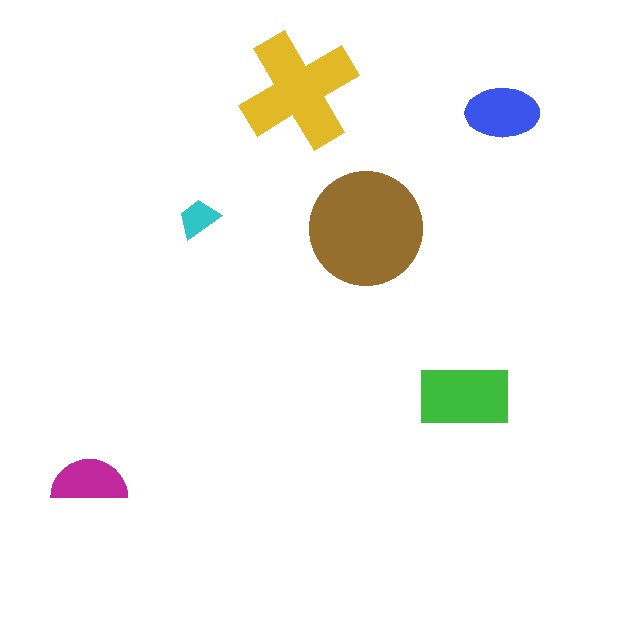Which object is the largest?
The brown circle.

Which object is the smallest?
The cyan trapezoid.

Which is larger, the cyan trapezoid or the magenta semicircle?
The magenta semicircle.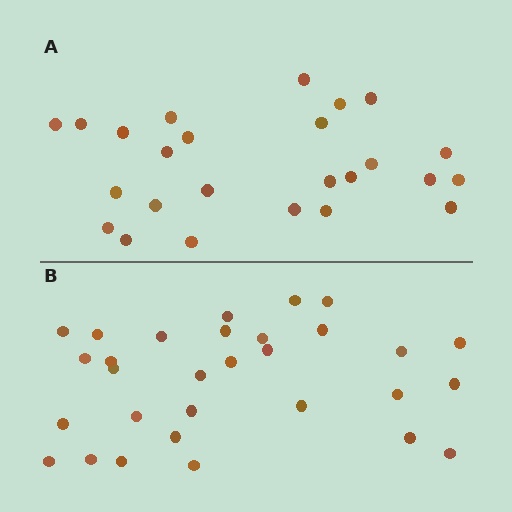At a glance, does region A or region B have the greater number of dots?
Region B (the bottom region) has more dots.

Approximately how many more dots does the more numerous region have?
Region B has about 5 more dots than region A.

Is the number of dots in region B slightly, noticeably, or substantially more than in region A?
Region B has only slightly more — the two regions are fairly close. The ratio is roughly 1.2 to 1.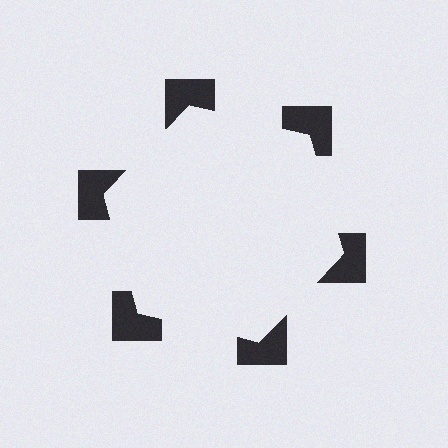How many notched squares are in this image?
There are 6 — one at each vertex of the illusory hexagon.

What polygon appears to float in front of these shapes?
An illusory hexagon — its edges are inferred from the aligned wedge cuts in the notched squares, not physically drawn.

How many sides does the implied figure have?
6 sides.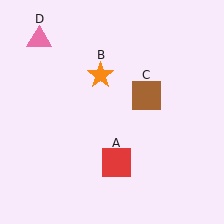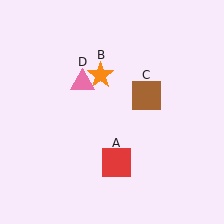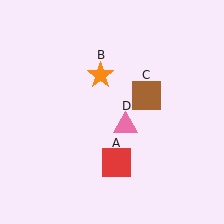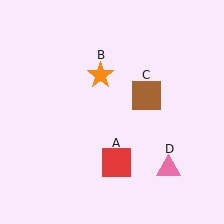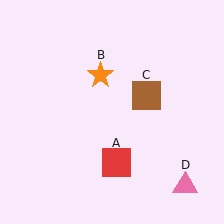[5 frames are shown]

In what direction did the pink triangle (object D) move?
The pink triangle (object D) moved down and to the right.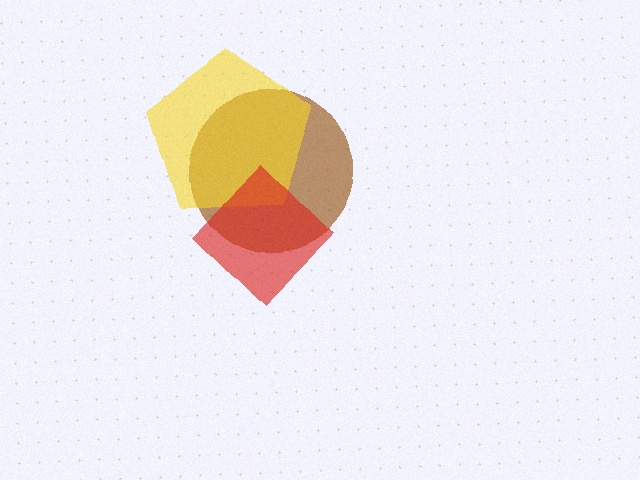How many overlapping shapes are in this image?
There are 3 overlapping shapes in the image.